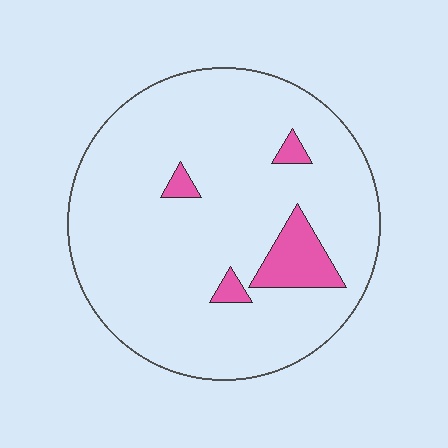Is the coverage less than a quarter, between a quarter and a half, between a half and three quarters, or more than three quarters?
Less than a quarter.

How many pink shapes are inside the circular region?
4.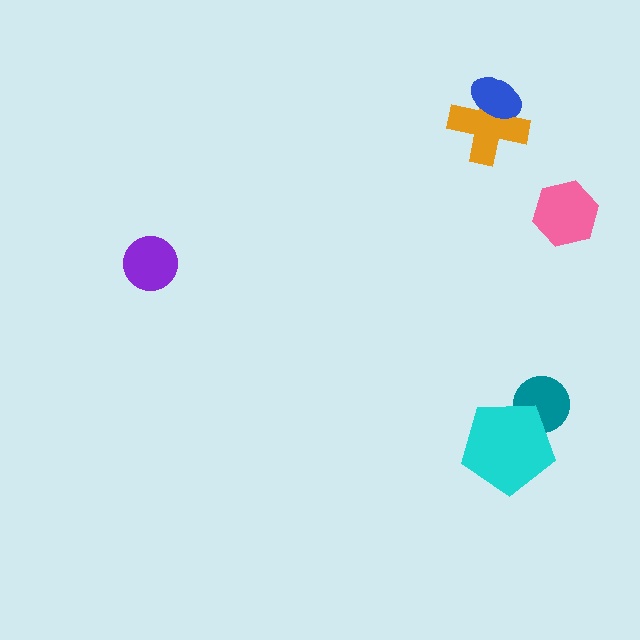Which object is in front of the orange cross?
The blue ellipse is in front of the orange cross.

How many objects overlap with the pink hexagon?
0 objects overlap with the pink hexagon.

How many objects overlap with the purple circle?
0 objects overlap with the purple circle.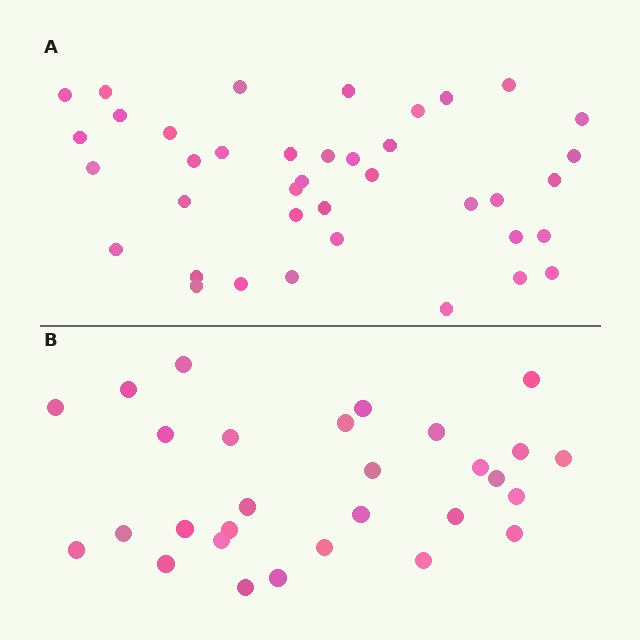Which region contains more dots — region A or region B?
Region A (the top region) has more dots.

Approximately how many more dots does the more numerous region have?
Region A has roughly 10 or so more dots than region B.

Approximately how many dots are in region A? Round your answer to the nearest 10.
About 40 dots. (The exact count is 39, which rounds to 40.)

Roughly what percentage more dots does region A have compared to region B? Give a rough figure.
About 35% more.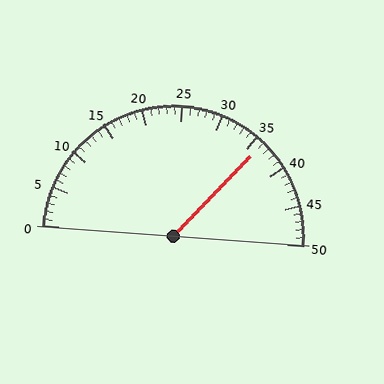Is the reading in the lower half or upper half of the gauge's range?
The reading is in the upper half of the range (0 to 50).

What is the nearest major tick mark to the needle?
The nearest major tick mark is 35.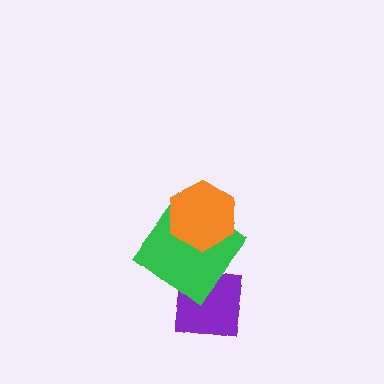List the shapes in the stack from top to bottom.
From top to bottom: the orange hexagon, the green diamond, the purple square.